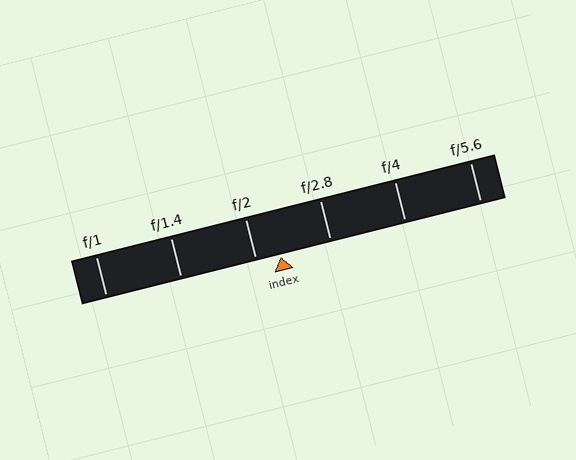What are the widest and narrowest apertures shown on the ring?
The widest aperture shown is f/1 and the narrowest is f/5.6.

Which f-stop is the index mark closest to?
The index mark is closest to f/2.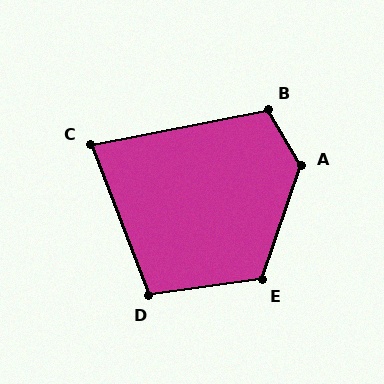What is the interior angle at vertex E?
Approximately 117 degrees (obtuse).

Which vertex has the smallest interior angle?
C, at approximately 80 degrees.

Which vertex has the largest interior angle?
A, at approximately 131 degrees.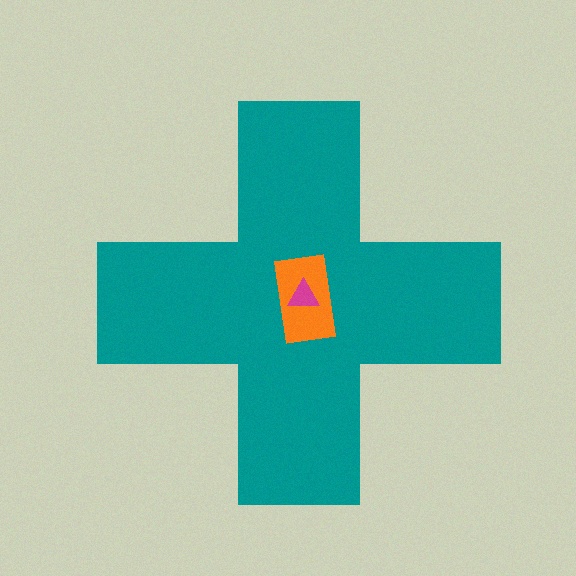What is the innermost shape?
The magenta triangle.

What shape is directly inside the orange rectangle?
The magenta triangle.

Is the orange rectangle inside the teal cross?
Yes.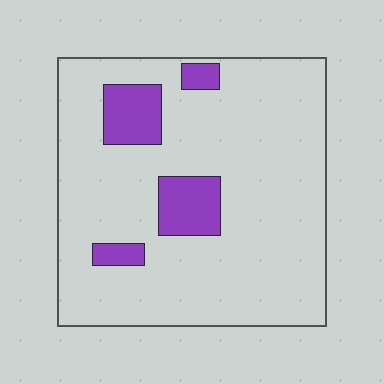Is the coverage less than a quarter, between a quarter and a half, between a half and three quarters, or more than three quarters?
Less than a quarter.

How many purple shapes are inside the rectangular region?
4.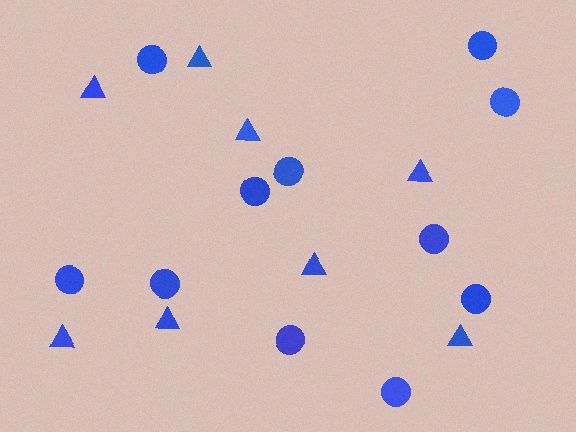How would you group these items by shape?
There are 2 groups: one group of circles (11) and one group of triangles (8).